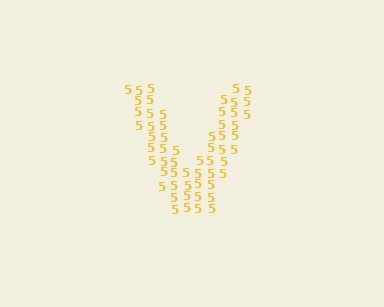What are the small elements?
The small elements are digit 5's.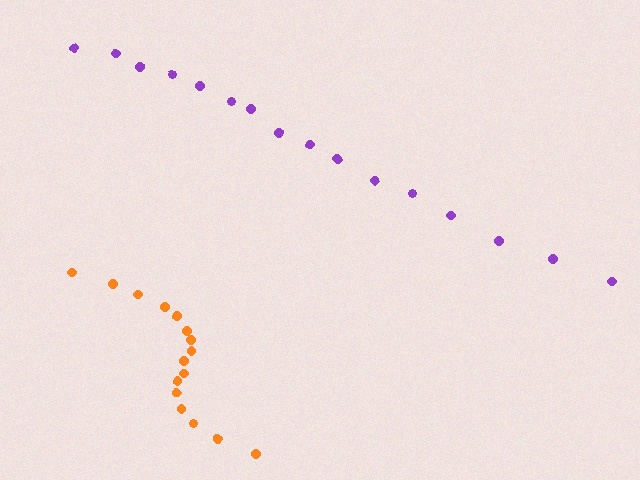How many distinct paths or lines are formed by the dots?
There are 2 distinct paths.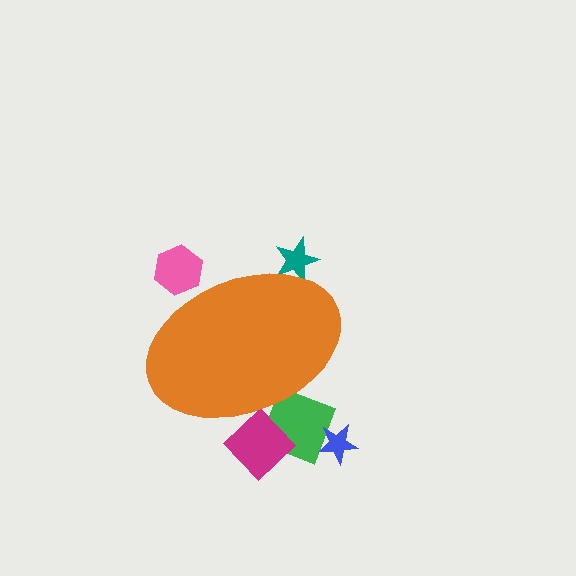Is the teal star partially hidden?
Yes, the teal star is partially hidden behind the orange ellipse.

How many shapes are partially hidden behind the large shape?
4 shapes are partially hidden.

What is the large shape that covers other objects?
An orange ellipse.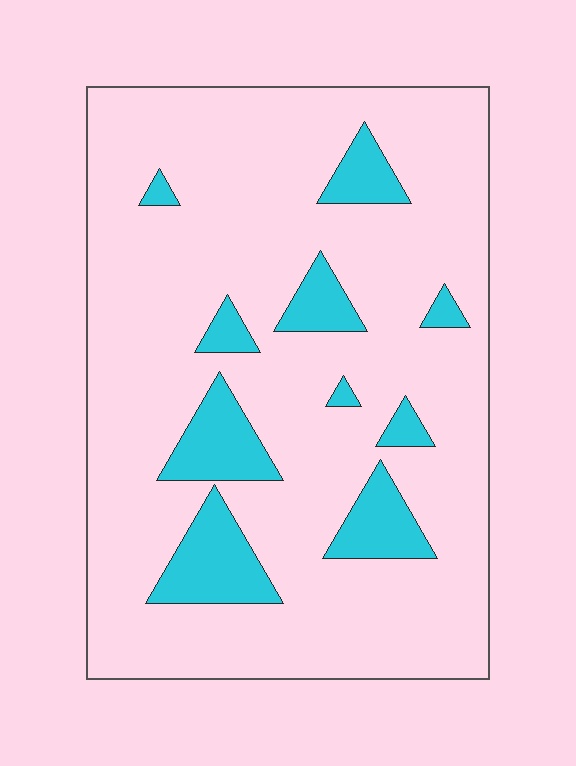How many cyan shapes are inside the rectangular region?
10.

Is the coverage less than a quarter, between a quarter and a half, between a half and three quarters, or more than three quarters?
Less than a quarter.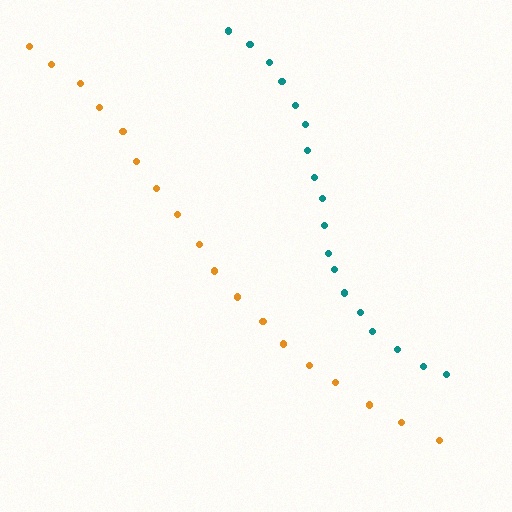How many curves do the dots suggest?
There are 2 distinct paths.